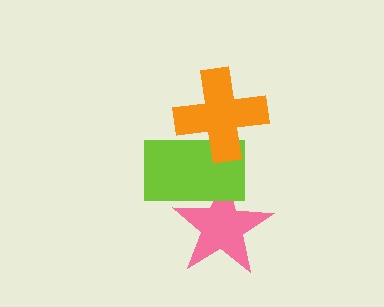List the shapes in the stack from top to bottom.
From top to bottom: the orange cross, the lime rectangle, the pink star.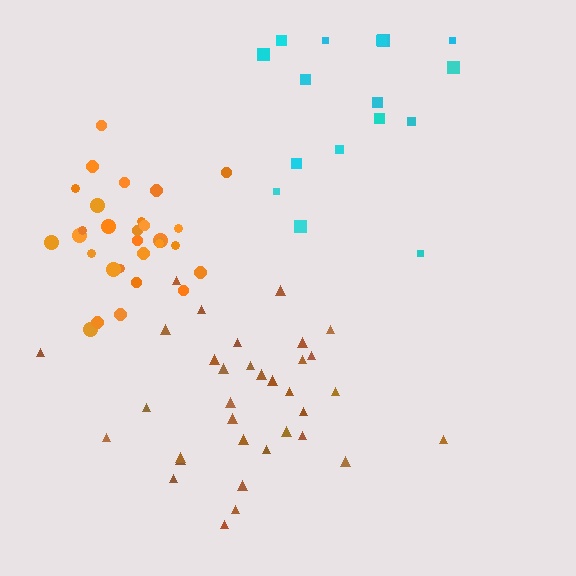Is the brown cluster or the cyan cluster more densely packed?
Brown.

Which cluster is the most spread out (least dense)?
Cyan.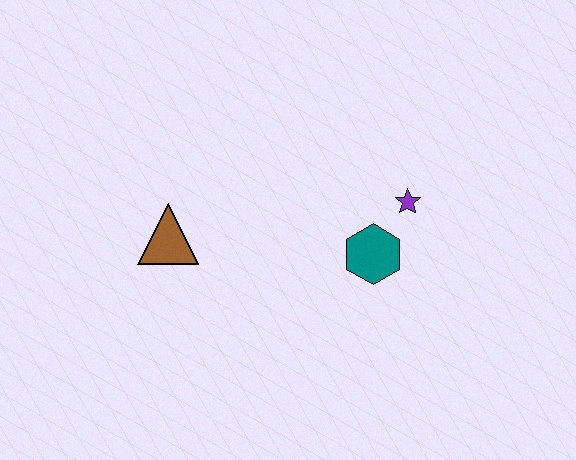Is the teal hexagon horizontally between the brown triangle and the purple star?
Yes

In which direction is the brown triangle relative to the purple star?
The brown triangle is to the left of the purple star.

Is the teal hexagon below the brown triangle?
Yes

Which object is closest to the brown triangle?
The teal hexagon is closest to the brown triangle.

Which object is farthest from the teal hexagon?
The brown triangle is farthest from the teal hexagon.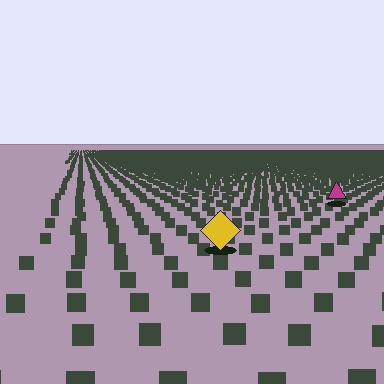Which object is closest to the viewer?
The yellow diamond is closest. The texture marks near it are larger and more spread out.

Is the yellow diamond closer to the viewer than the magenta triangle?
Yes. The yellow diamond is closer — you can tell from the texture gradient: the ground texture is coarser near it.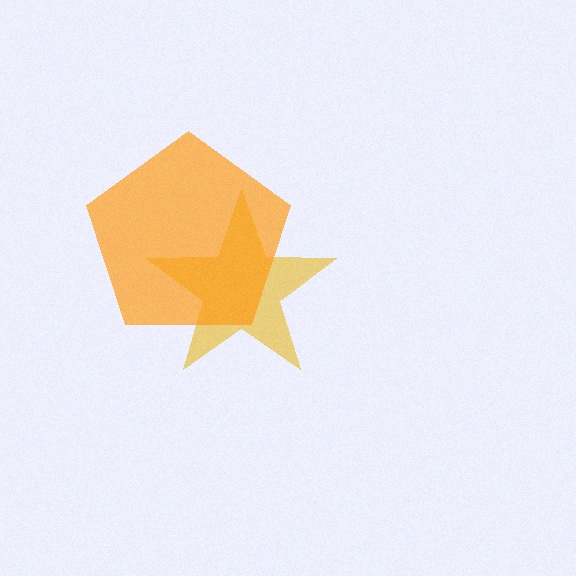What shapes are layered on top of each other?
The layered shapes are: a yellow star, an orange pentagon.